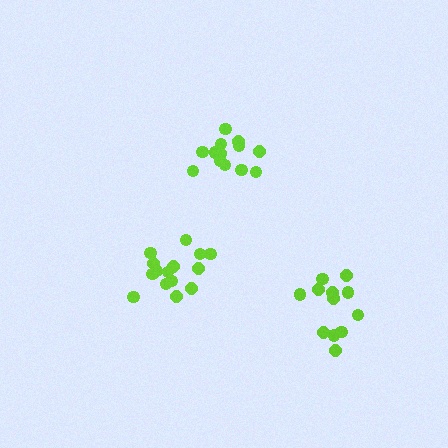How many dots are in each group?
Group 1: 13 dots, Group 2: 15 dots, Group 3: 12 dots (40 total).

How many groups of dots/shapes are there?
There are 3 groups.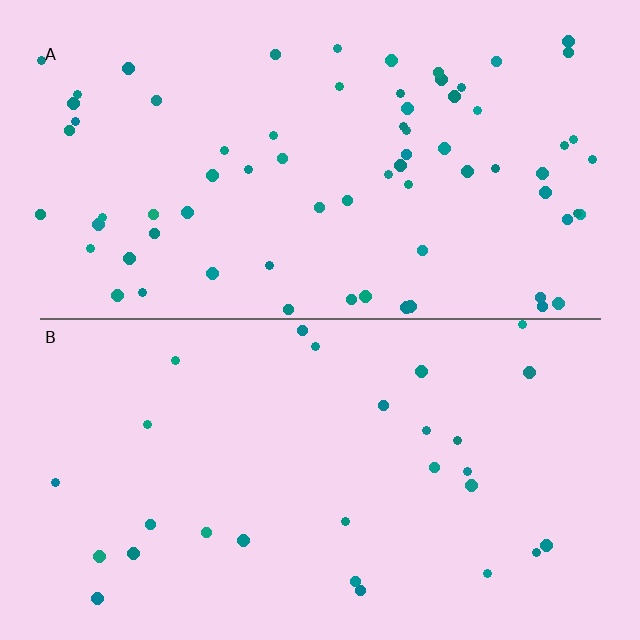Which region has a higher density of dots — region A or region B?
A (the top).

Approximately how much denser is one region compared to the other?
Approximately 2.6× — region A over region B.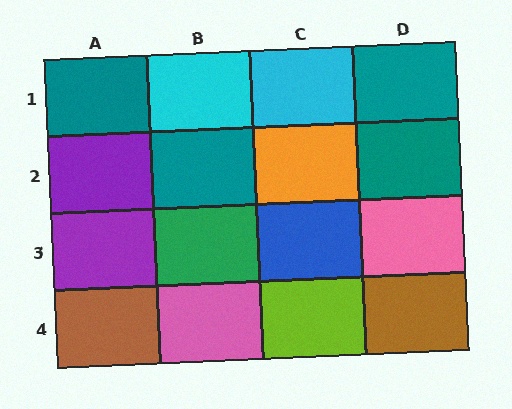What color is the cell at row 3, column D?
Pink.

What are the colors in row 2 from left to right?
Purple, teal, orange, teal.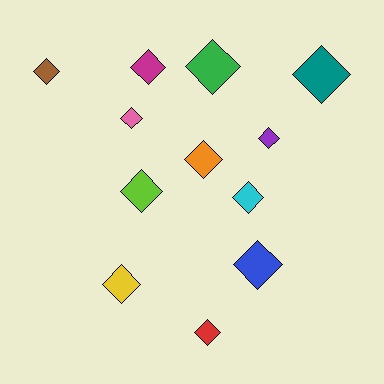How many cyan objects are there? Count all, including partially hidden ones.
There is 1 cyan object.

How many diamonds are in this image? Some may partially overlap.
There are 12 diamonds.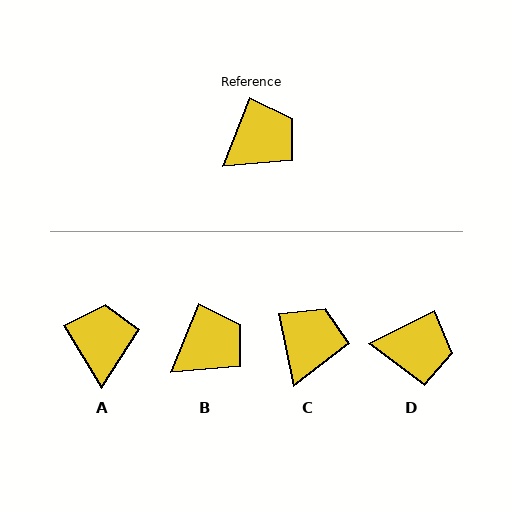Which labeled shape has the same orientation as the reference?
B.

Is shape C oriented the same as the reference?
No, it is off by about 33 degrees.